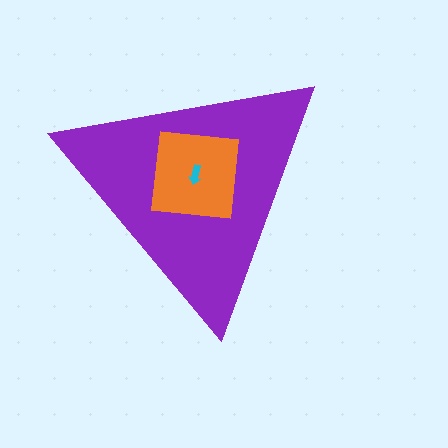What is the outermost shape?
The purple triangle.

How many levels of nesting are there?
3.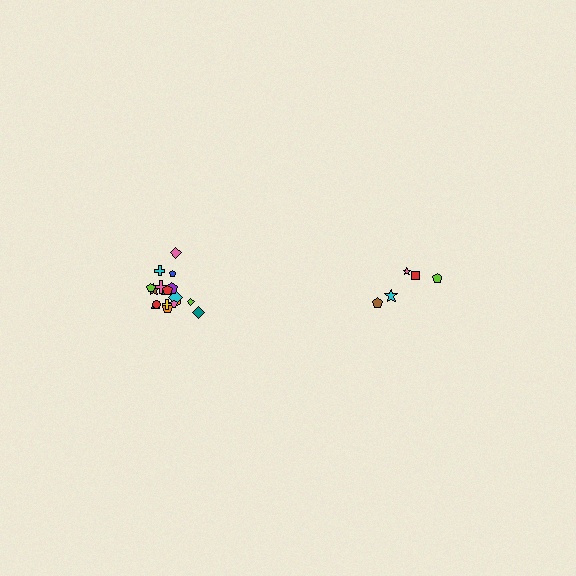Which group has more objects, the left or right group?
The left group.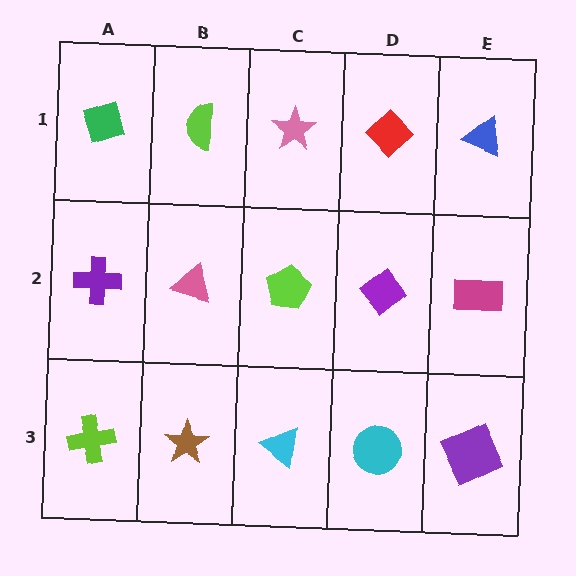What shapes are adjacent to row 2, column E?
A blue triangle (row 1, column E), a purple square (row 3, column E), a purple diamond (row 2, column D).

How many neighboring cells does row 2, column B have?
4.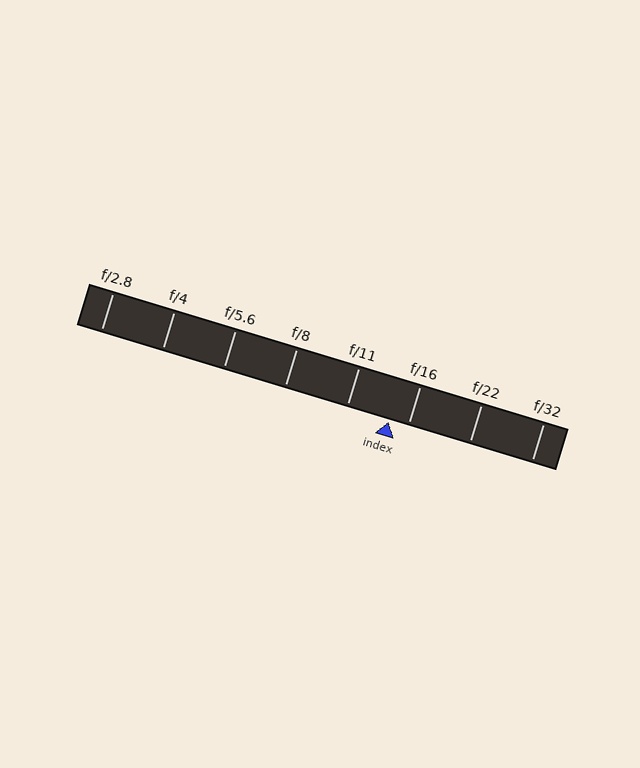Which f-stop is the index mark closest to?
The index mark is closest to f/16.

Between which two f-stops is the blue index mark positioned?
The index mark is between f/11 and f/16.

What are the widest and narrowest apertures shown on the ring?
The widest aperture shown is f/2.8 and the narrowest is f/32.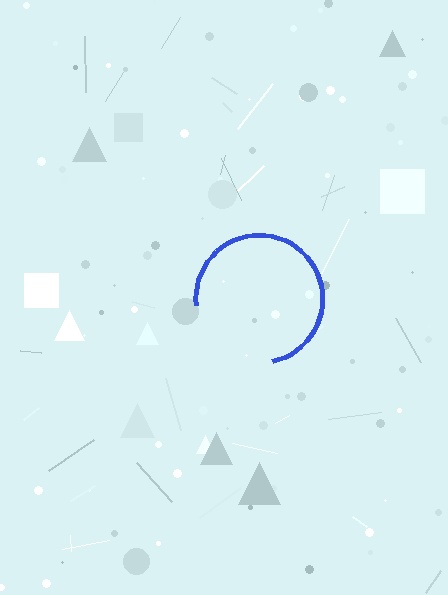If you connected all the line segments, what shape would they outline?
They would outline a circle.